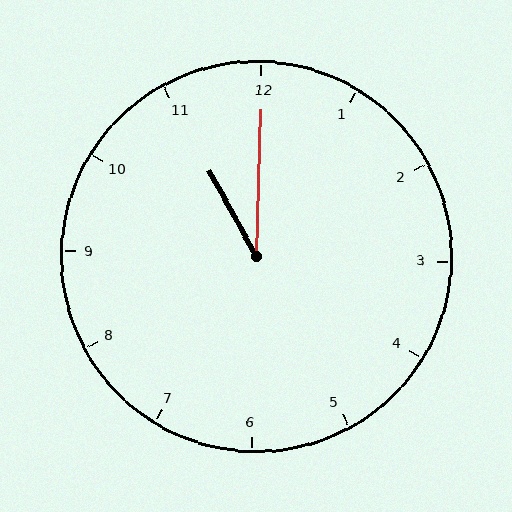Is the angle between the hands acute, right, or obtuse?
It is acute.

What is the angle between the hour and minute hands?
Approximately 30 degrees.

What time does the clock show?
11:00.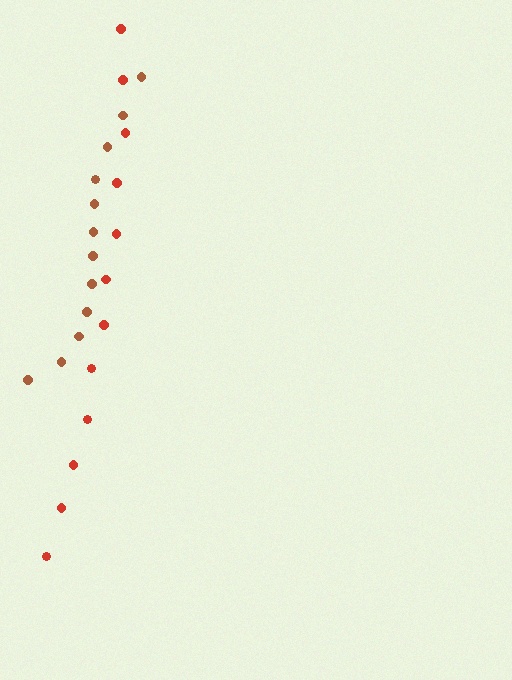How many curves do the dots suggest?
There are 2 distinct paths.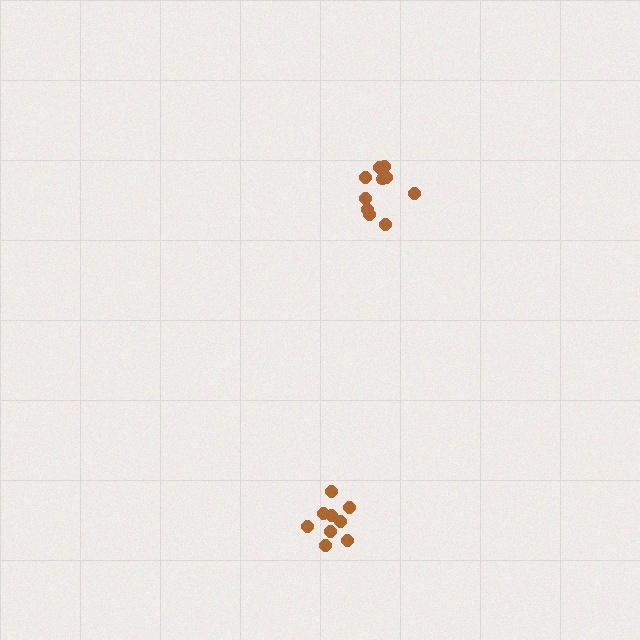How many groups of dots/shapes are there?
There are 2 groups.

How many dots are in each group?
Group 1: 9 dots, Group 2: 10 dots (19 total).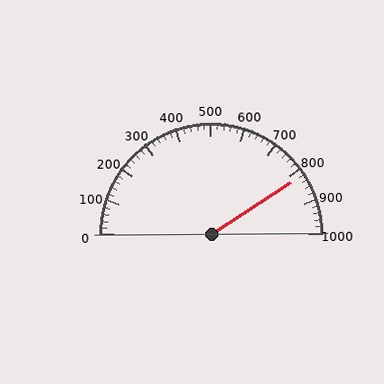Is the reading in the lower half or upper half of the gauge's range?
The reading is in the upper half of the range (0 to 1000).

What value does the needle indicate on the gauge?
The needle indicates approximately 820.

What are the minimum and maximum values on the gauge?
The gauge ranges from 0 to 1000.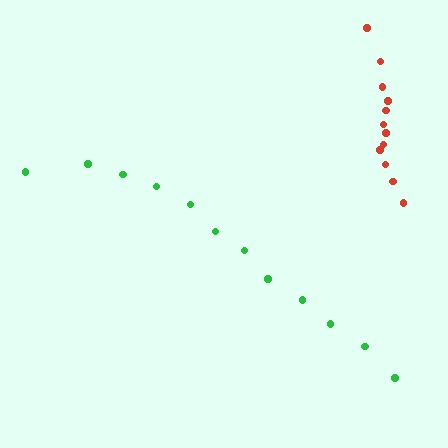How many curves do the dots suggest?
There are 2 distinct paths.